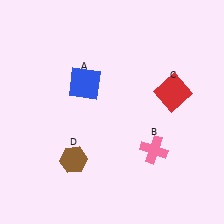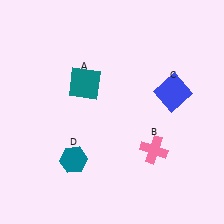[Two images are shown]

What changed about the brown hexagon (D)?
In Image 1, D is brown. In Image 2, it changed to teal.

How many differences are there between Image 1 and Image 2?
There are 3 differences between the two images.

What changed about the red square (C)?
In Image 1, C is red. In Image 2, it changed to blue.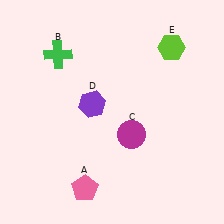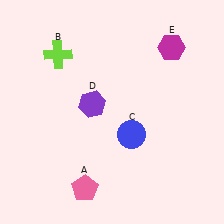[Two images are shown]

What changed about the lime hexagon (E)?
In Image 1, E is lime. In Image 2, it changed to magenta.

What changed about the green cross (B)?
In Image 1, B is green. In Image 2, it changed to lime.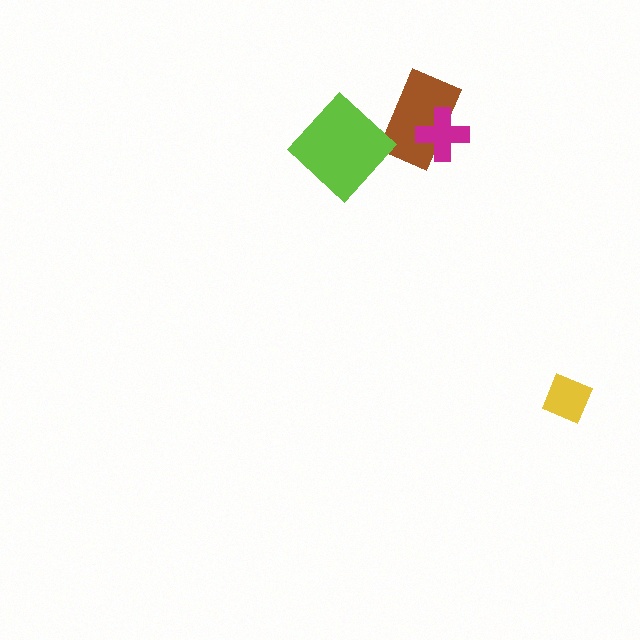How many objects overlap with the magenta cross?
1 object overlaps with the magenta cross.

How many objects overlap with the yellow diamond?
0 objects overlap with the yellow diamond.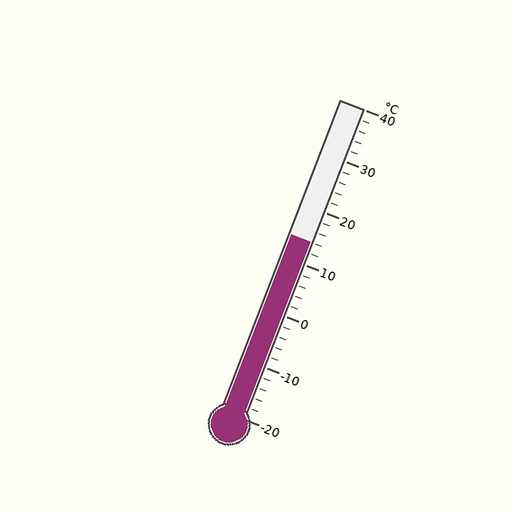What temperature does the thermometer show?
The thermometer shows approximately 14°C.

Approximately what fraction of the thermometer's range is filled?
The thermometer is filled to approximately 55% of its range.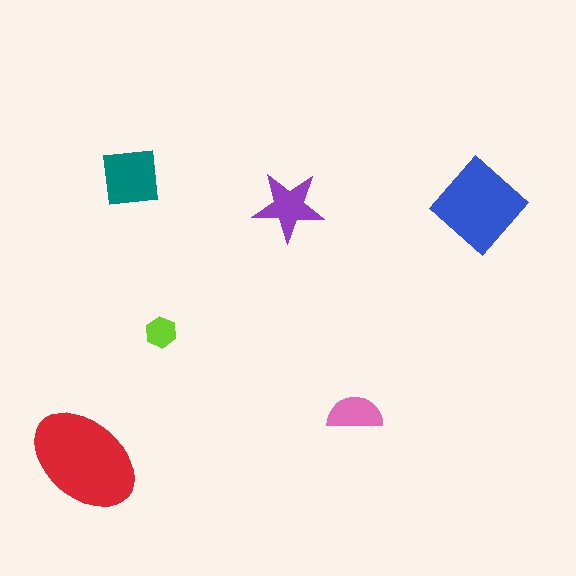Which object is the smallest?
The lime hexagon.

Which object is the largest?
The red ellipse.